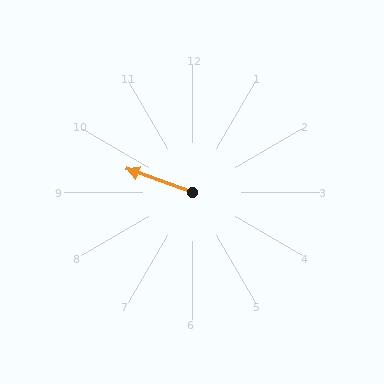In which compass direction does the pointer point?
West.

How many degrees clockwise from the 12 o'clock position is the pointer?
Approximately 290 degrees.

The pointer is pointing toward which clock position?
Roughly 10 o'clock.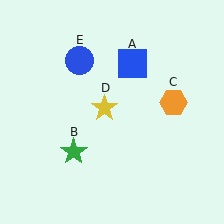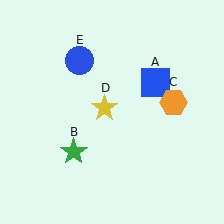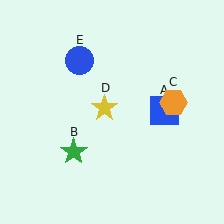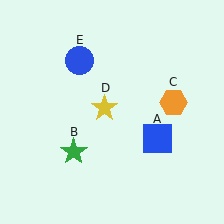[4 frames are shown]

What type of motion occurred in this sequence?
The blue square (object A) rotated clockwise around the center of the scene.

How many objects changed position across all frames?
1 object changed position: blue square (object A).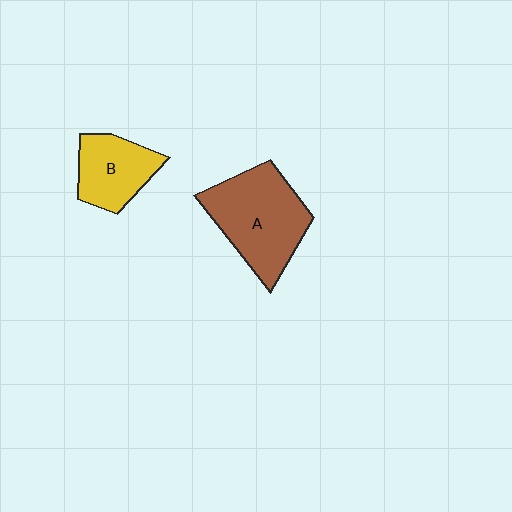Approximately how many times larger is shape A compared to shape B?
Approximately 1.6 times.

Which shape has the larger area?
Shape A (brown).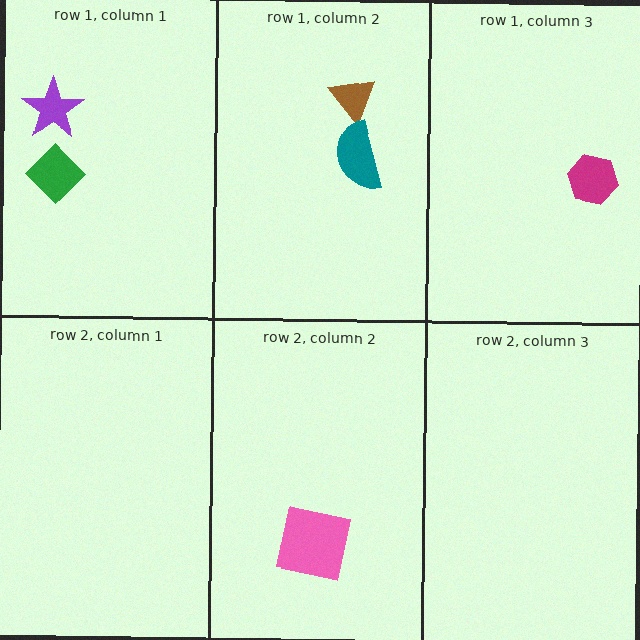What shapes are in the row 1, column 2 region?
The brown triangle, the teal semicircle.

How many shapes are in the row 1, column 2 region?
2.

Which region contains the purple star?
The row 1, column 1 region.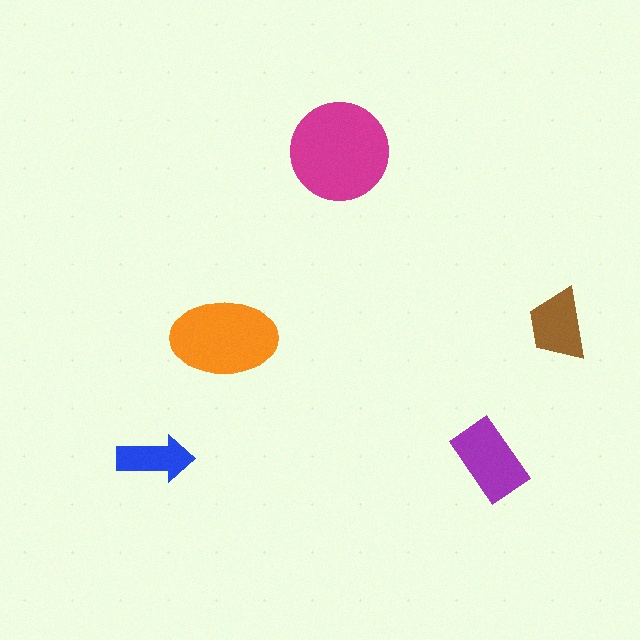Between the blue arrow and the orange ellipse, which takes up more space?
The orange ellipse.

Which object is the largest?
The magenta circle.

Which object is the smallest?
The blue arrow.